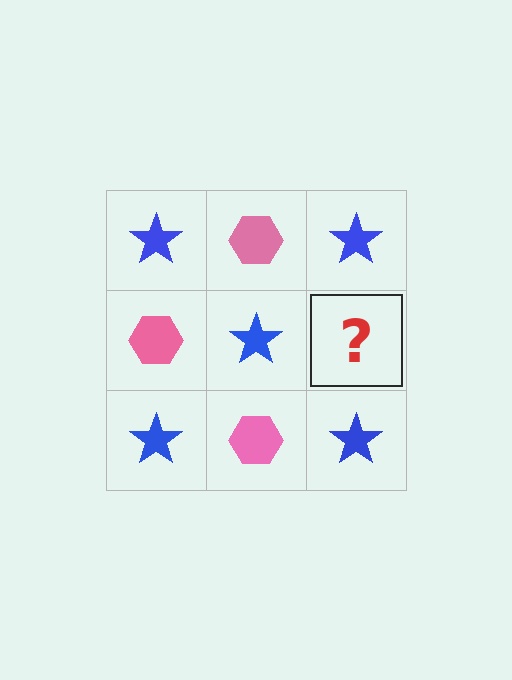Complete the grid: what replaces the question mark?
The question mark should be replaced with a pink hexagon.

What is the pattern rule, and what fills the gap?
The rule is that it alternates blue star and pink hexagon in a checkerboard pattern. The gap should be filled with a pink hexagon.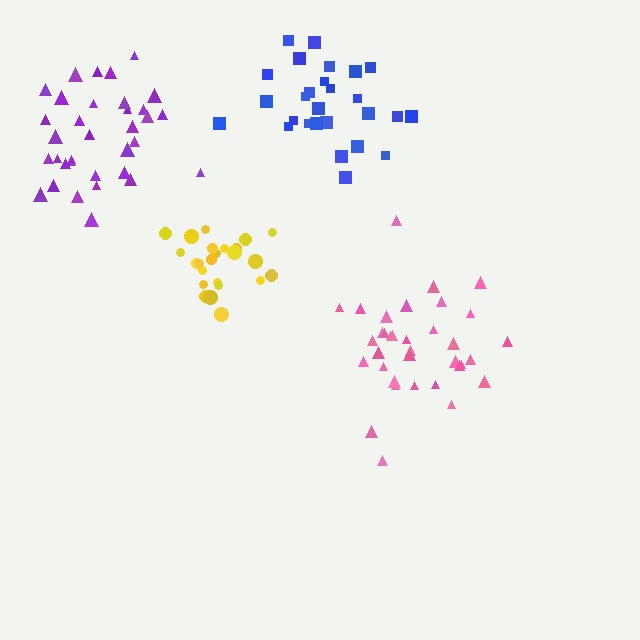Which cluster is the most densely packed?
Yellow.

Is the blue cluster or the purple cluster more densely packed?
Purple.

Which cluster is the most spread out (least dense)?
Pink.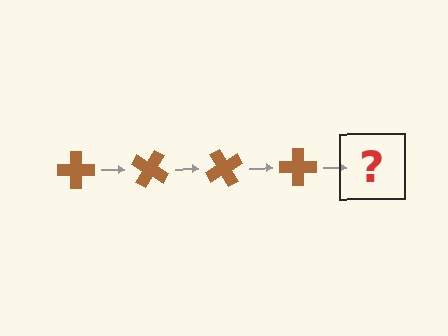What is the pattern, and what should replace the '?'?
The pattern is that the cross rotates 30 degrees each step. The '?' should be a brown cross rotated 120 degrees.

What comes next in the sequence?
The next element should be a brown cross rotated 120 degrees.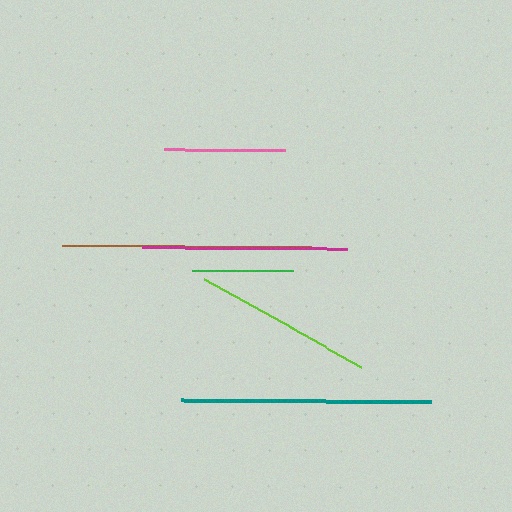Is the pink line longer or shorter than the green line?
The pink line is longer than the green line.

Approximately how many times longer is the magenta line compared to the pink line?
The magenta line is approximately 1.7 times the length of the pink line.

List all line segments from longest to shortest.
From longest to shortest: teal, brown, magenta, lime, pink, green.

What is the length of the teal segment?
The teal segment is approximately 250 pixels long.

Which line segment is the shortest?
The green line is the shortest at approximately 101 pixels.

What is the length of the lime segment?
The lime segment is approximately 181 pixels long.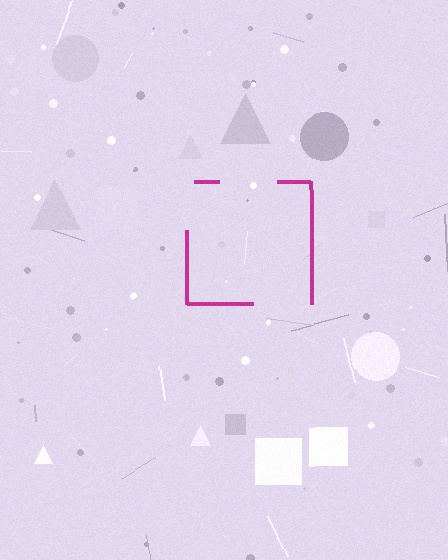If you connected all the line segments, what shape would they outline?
They would outline a square.